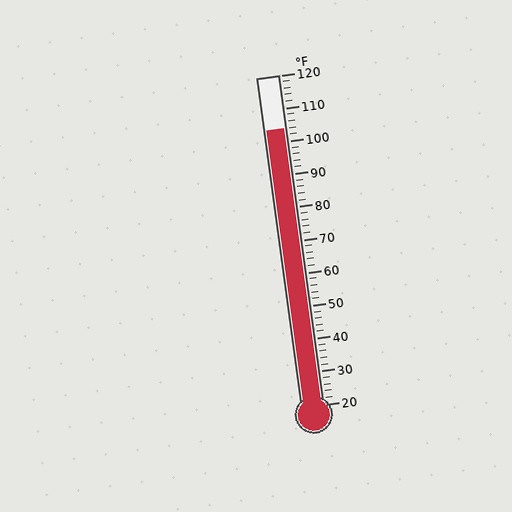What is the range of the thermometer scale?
The thermometer scale ranges from 20°F to 120°F.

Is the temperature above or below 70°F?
The temperature is above 70°F.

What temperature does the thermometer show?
The thermometer shows approximately 104°F.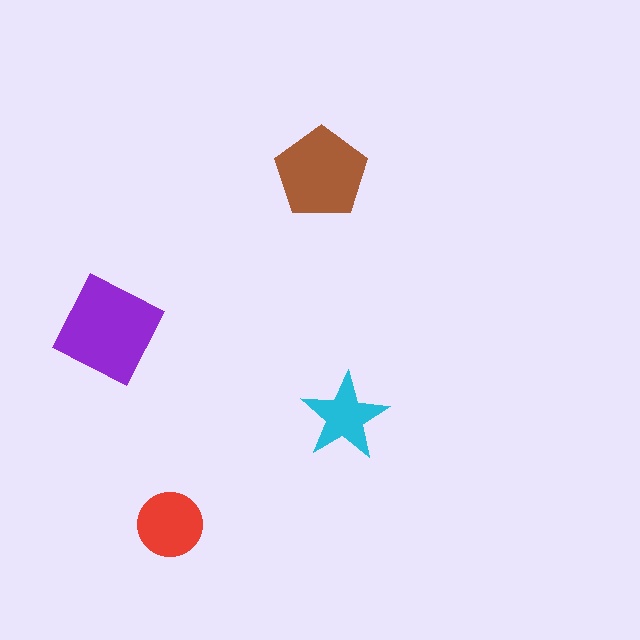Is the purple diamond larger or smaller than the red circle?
Larger.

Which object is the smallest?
The cyan star.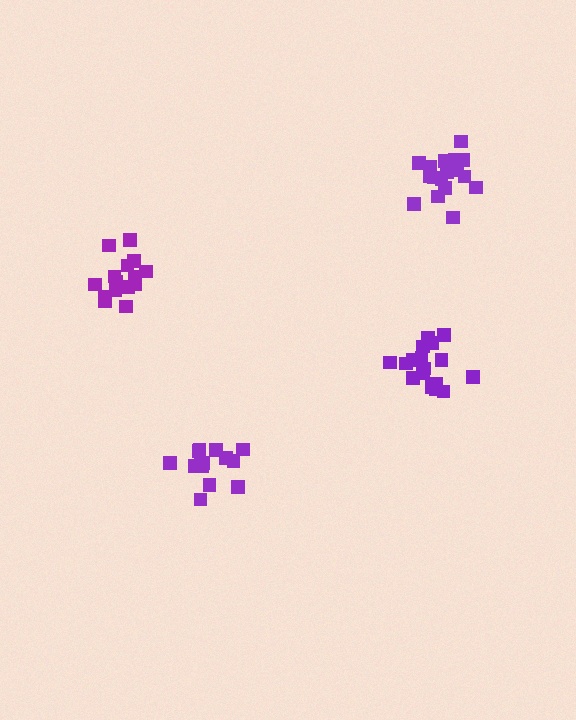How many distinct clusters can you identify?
There are 4 distinct clusters.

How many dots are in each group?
Group 1: 14 dots, Group 2: 17 dots, Group 3: 15 dots, Group 4: 19 dots (65 total).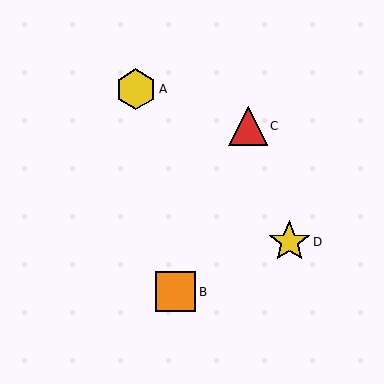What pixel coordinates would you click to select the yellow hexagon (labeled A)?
Click at (136, 89) to select the yellow hexagon A.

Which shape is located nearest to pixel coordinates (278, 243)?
The yellow star (labeled D) at (289, 242) is nearest to that location.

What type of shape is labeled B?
Shape B is an orange square.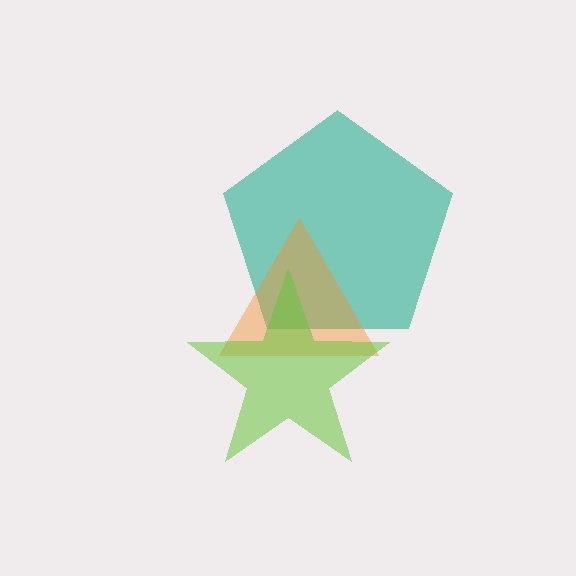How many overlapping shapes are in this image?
There are 3 overlapping shapes in the image.